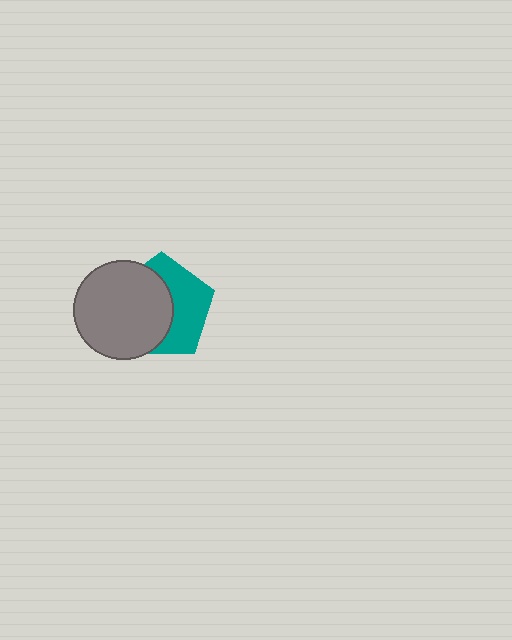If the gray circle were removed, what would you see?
You would see the complete teal pentagon.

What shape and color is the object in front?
The object in front is a gray circle.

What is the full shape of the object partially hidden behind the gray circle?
The partially hidden object is a teal pentagon.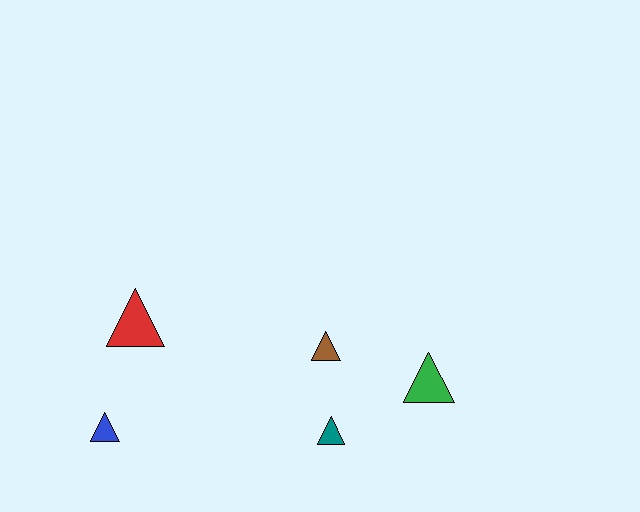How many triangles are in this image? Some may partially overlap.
There are 5 triangles.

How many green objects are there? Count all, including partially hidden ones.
There is 1 green object.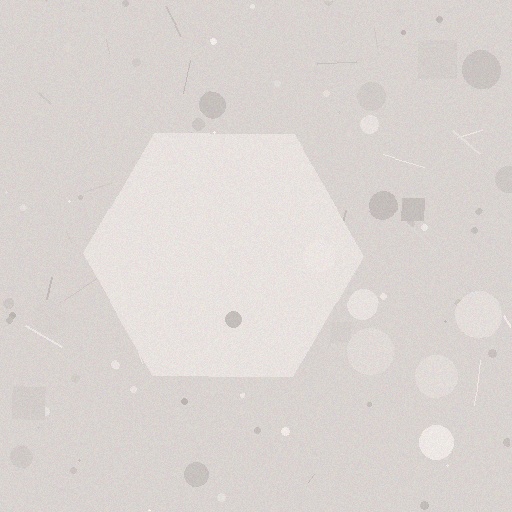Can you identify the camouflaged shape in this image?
The camouflaged shape is a hexagon.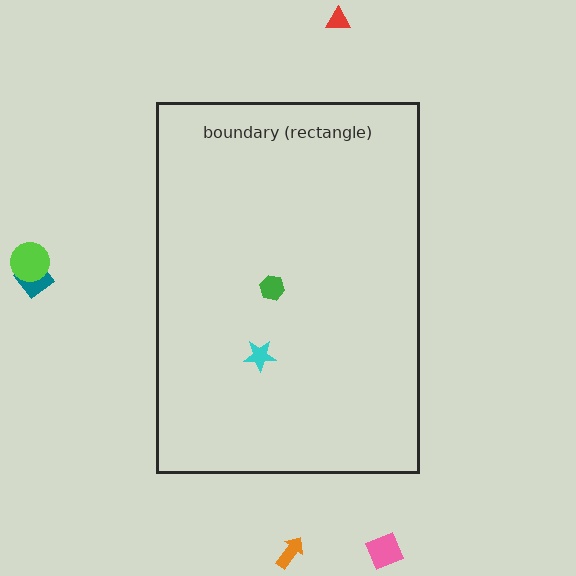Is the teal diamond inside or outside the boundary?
Outside.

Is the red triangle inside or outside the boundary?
Outside.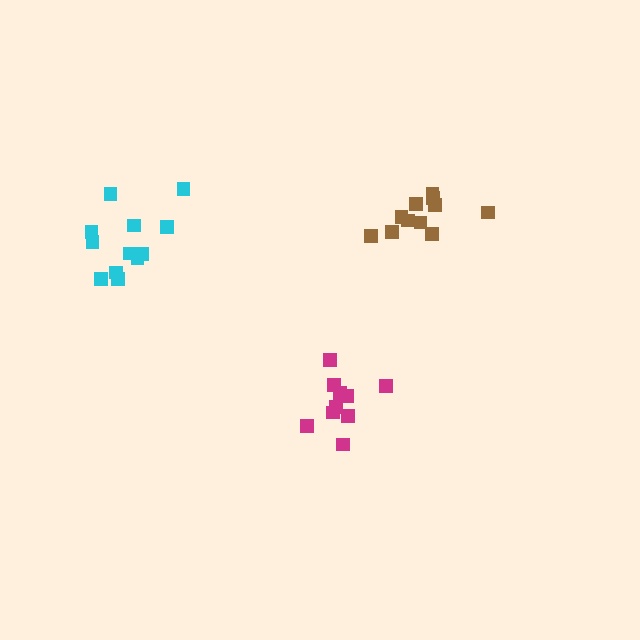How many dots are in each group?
Group 1: 11 dots, Group 2: 12 dots, Group 3: 10 dots (33 total).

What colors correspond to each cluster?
The clusters are colored: brown, cyan, magenta.